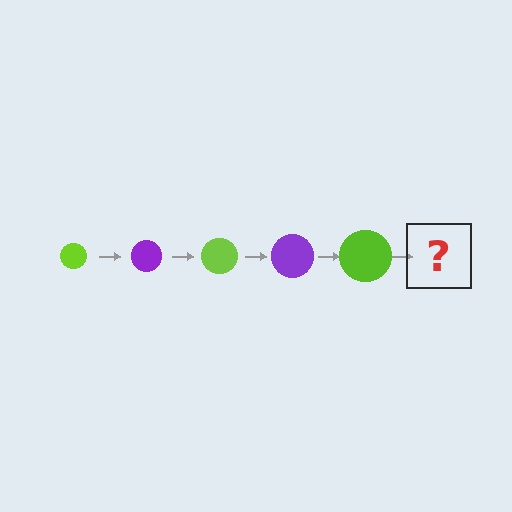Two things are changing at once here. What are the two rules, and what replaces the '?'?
The two rules are that the circle grows larger each step and the color cycles through lime and purple. The '?' should be a purple circle, larger than the previous one.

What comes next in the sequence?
The next element should be a purple circle, larger than the previous one.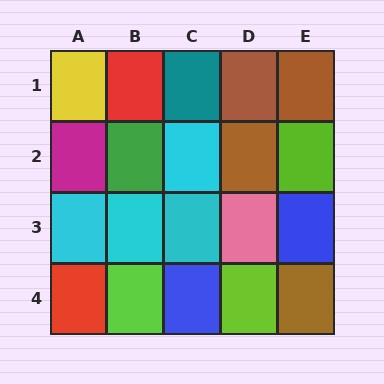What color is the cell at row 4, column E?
Brown.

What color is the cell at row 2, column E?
Lime.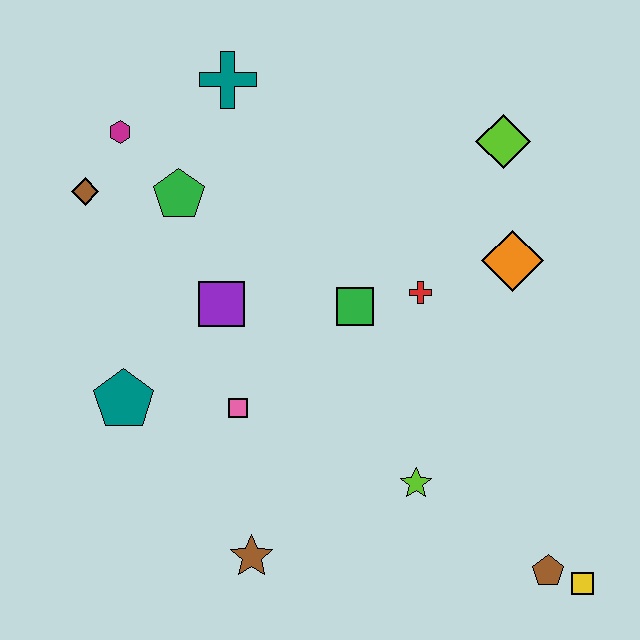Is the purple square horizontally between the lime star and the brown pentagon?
No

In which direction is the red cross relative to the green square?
The red cross is to the right of the green square.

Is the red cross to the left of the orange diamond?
Yes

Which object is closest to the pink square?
The purple square is closest to the pink square.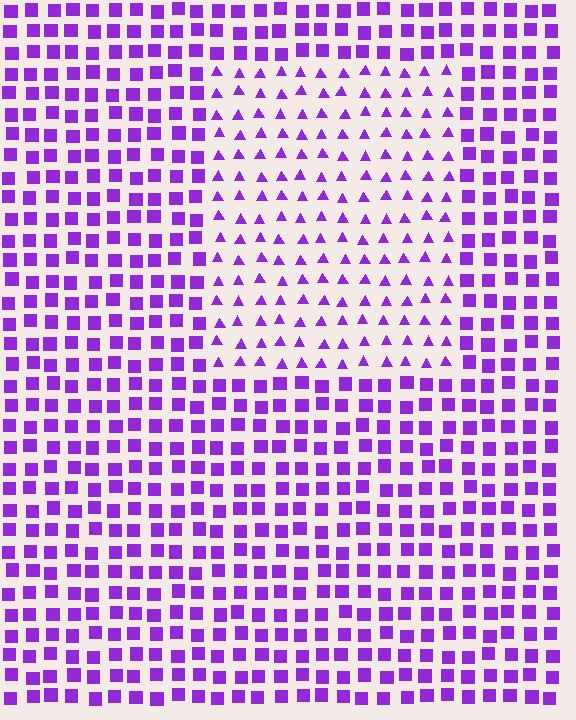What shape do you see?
I see a rectangle.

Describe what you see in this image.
The image is filled with small purple elements arranged in a uniform grid. A rectangle-shaped region contains triangles, while the surrounding area contains squares. The boundary is defined purely by the change in element shape.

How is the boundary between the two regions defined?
The boundary is defined by a change in element shape: triangles inside vs. squares outside. All elements share the same color and spacing.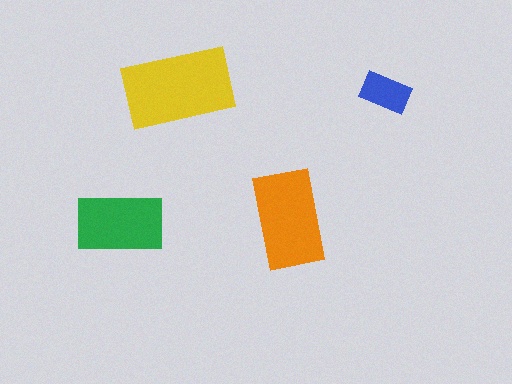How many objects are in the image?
There are 4 objects in the image.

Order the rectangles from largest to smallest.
the yellow one, the orange one, the green one, the blue one.